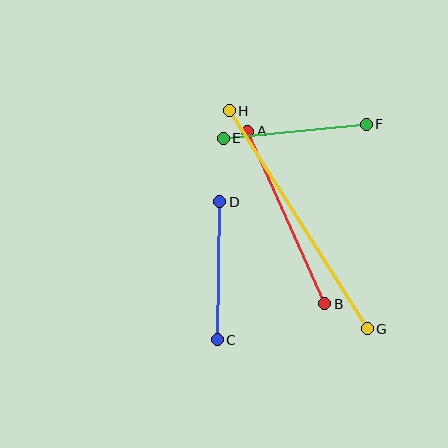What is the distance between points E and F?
The distance is approximately 144 pixels.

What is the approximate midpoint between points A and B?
The midpoint is at approximately (286, 218) pixels.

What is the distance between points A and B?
The distance is approximately 189 pixels.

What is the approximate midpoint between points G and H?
The midpoint is at approximately (298, 220) pixels.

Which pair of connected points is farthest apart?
Points G and H are farthest apart.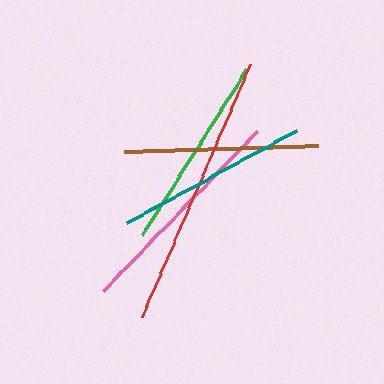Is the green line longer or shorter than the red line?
The red line is longer than the green line.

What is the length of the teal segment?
The teal segment is approximately 194 pixels long.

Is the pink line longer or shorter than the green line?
The pink line is longer than the green line.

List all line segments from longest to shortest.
From longest to shortest: red, pink, green, brown, teal.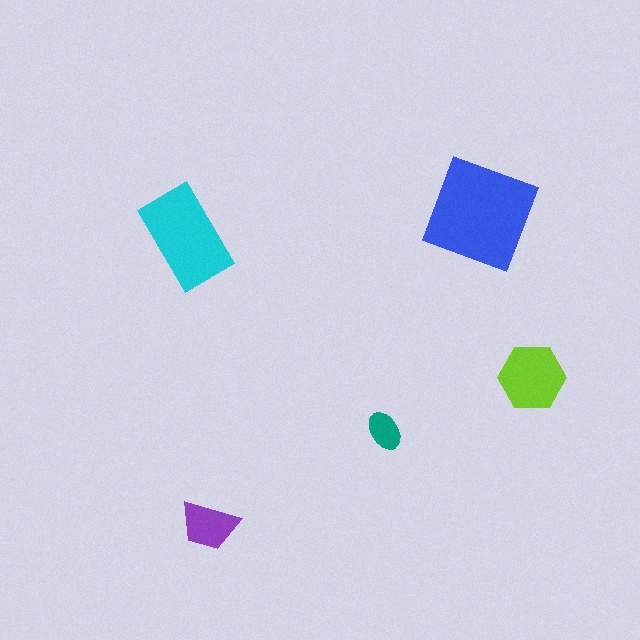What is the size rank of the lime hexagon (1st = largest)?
3rd.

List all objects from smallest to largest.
The teal ellipse, the purple trapezoid, the lime hexagon, the cyan rectangle, the blue diamond.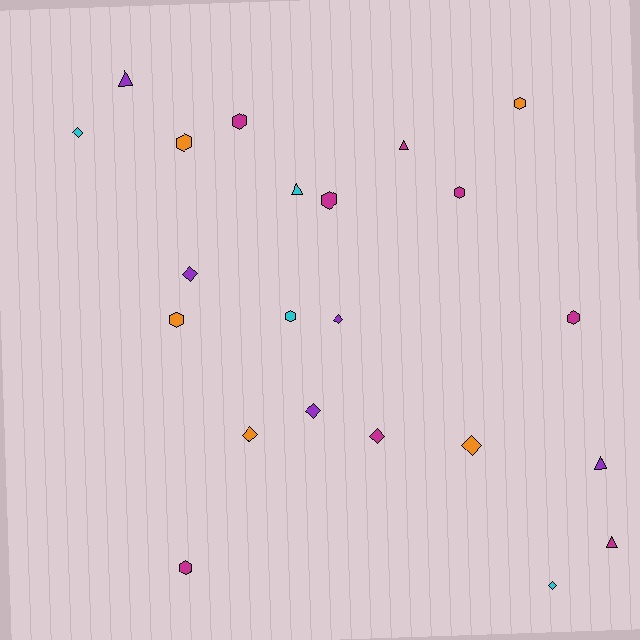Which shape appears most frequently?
Hexagon, with 9 objects.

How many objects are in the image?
There are 22 objects.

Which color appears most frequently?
Magenta, with 8 objects.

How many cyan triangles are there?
There is 1 cyan triangle.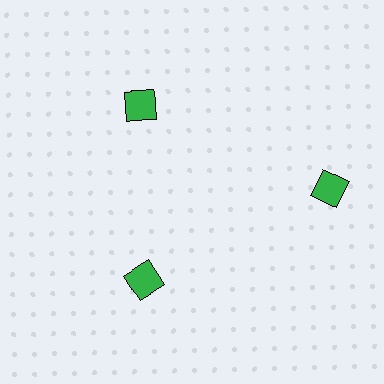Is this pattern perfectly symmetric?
No. The 3 green squares are arranged in a ring, but one element near the 3 o'clock position is pushed outward from the center, breaking the 3-fold rotational symmetry.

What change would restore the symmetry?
The symmetry would be restored by moving it inward, back onto the ring so that all 3 squares sit at equal angles and equal distance from the center.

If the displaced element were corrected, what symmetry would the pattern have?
It would have 3-fold rotational symmetry — the pattern would map onto itself every 120 degrees.